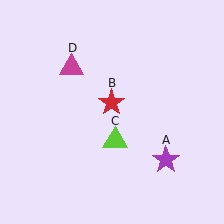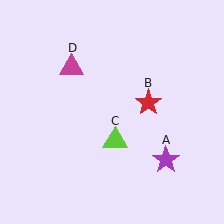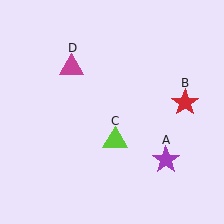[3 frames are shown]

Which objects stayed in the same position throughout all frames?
Purple star (object A) and lime triangle (object C) and magenta triangle (object D) remained stationary.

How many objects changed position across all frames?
1 object changed position: red star (object B).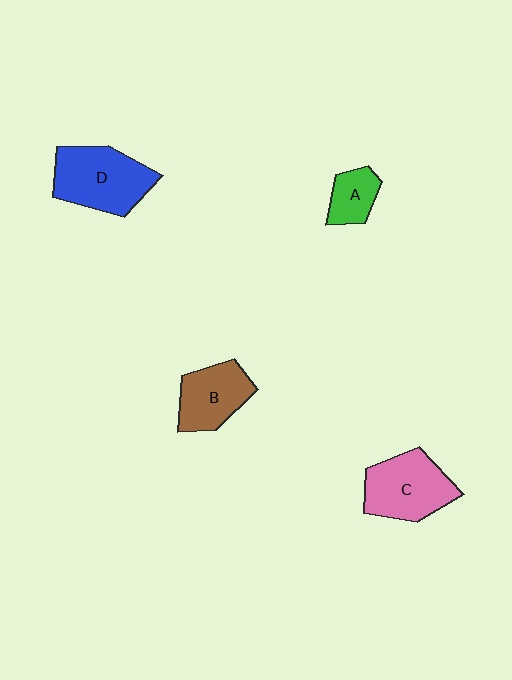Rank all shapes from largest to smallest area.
From largest to smallest: D (blue), C (pink), B (brown), A (green).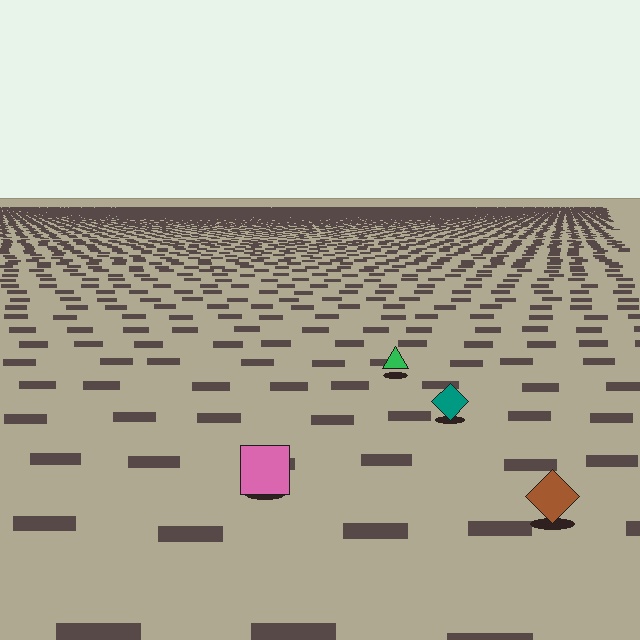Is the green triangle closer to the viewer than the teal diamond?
No. The teal diamond is closer — you can tell from the texture gradient: the ground texture is coarser near it.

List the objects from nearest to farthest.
From nearest to farthest: the brown diamond, the pink square, the teal diamond, the green triangle.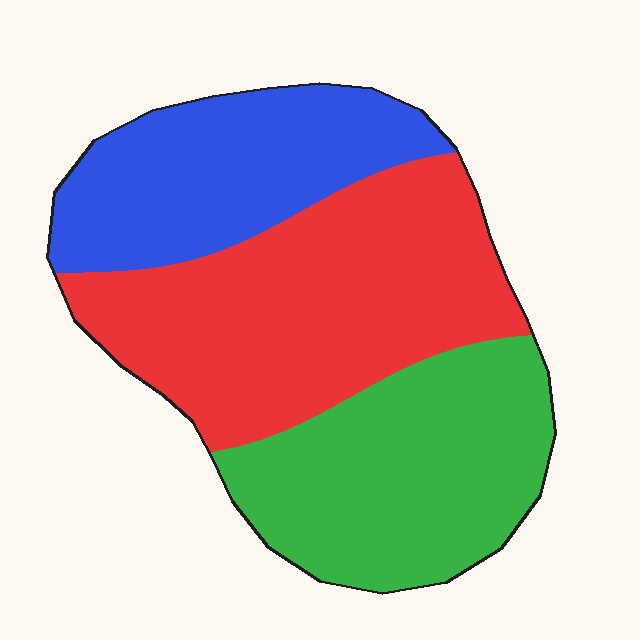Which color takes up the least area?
Blue, at roughly 25%.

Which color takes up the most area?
Red, at roughly 40%.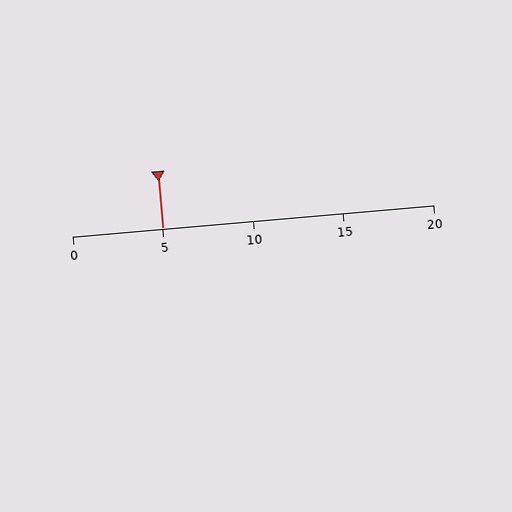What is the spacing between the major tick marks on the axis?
The major ticks are spaced 5 apart.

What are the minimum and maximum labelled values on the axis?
The axis runs from 0 to 20.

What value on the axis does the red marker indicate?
The marker indicates approximately 5.